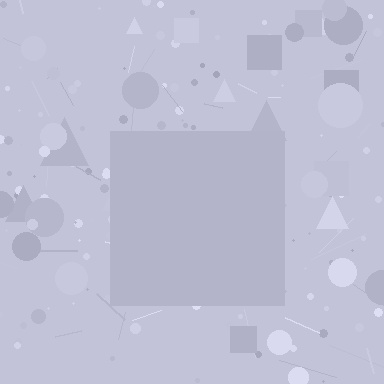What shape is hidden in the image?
A square is hidden in the image.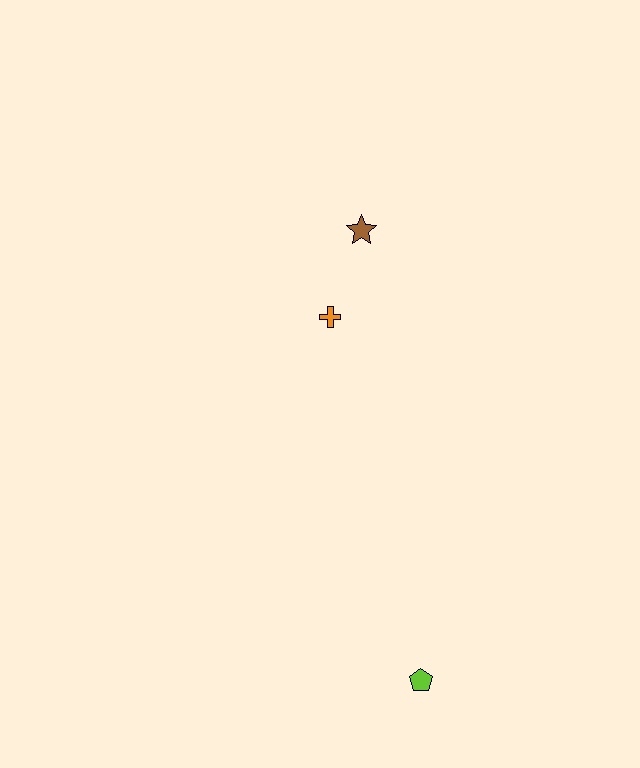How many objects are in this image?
There are 3 objects.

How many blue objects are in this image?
There are no blue objects.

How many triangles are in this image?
There are no triangles.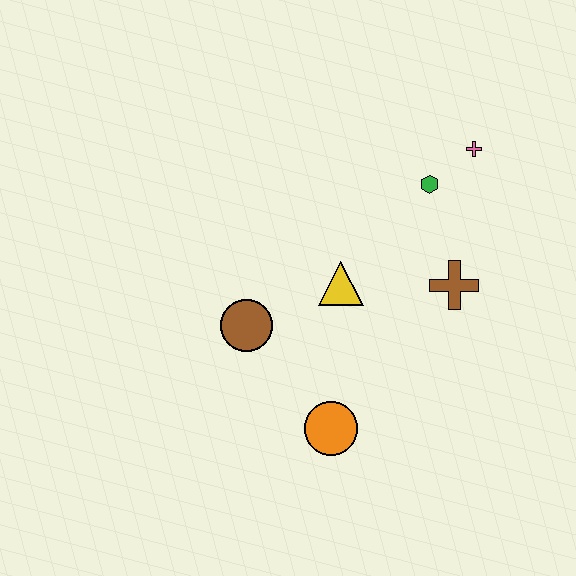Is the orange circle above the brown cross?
No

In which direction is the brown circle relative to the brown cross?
The brown circle is to the left of the brown cross.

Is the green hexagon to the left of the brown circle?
No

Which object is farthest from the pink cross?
The orange circle is farthest from the pink cross.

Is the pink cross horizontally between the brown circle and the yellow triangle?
No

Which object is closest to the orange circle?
The brown circle is closest to the orange circle.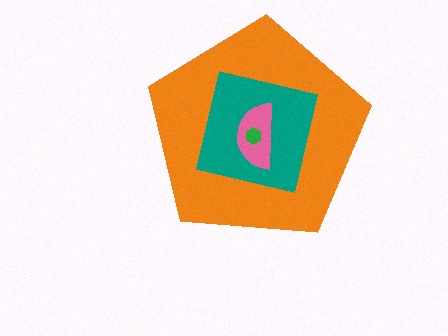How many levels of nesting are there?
4.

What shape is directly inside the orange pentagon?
The teal square.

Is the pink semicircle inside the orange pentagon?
Yes.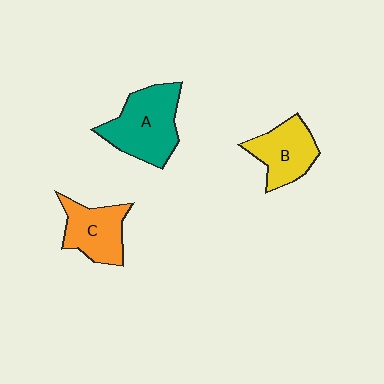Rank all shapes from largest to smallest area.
From largest to smallest: A (teal), B (yellow), C (orange).